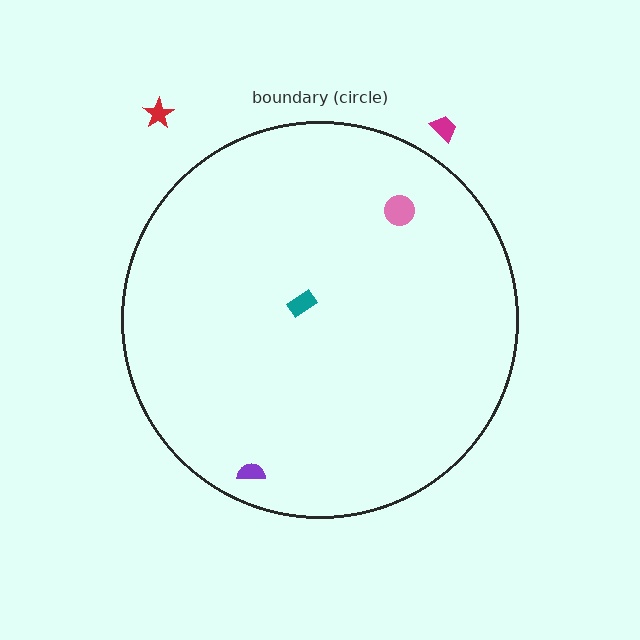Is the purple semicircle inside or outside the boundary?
Inside.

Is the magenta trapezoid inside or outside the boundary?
Outside.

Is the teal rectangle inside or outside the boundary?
Inside.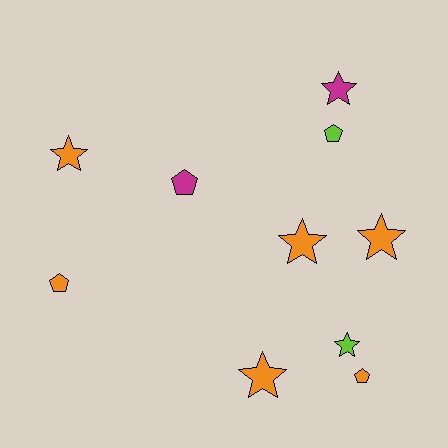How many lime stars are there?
There is 1 lime star.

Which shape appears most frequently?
Star, with 6 objects.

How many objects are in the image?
There are 10 objects.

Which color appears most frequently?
Orange, with 6 objects.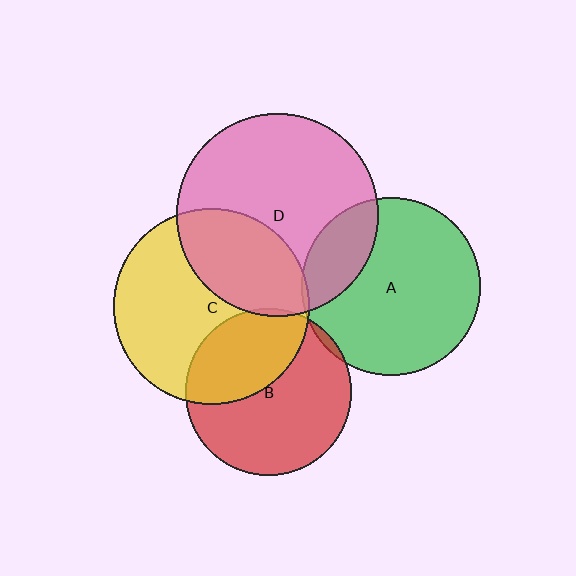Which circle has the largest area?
Circle D (pink).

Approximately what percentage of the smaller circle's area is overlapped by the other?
Approximately 35%.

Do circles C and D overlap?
Yes.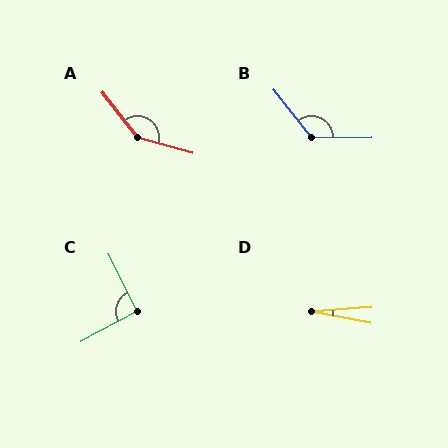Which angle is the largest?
A, at approximately 144 degrees.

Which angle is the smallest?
D, at approximately 16 degrees.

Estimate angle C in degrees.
Approximately 92 degrees.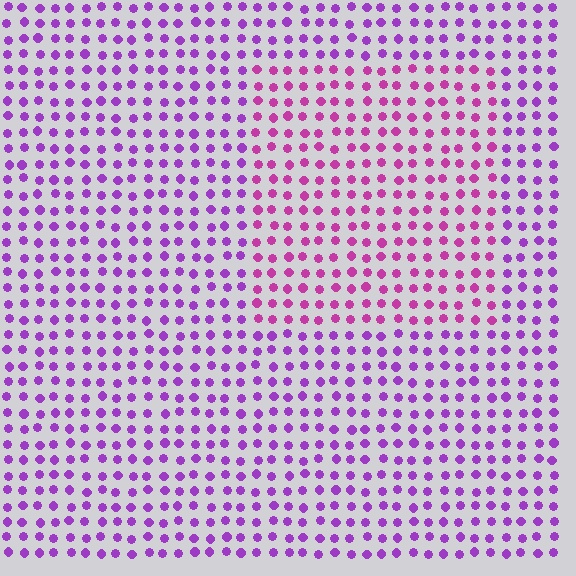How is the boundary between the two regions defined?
The boundary is defined purely by a slight shift in hue (about 30 degrees). Spacing, size, and orientation are identical on both sides.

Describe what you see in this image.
The image is filled with small purple elements in a uniform arrangement. A rectangle-shaped region is visible where the elements are tinted to a slightly different hue, forming a subtle color boundary.